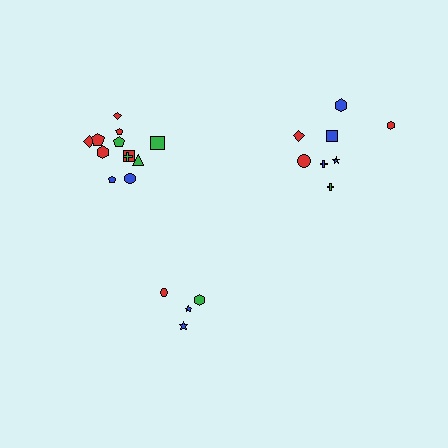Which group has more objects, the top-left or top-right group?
The top-left group.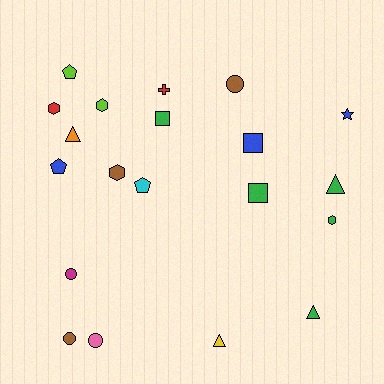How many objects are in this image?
There are 20 objects.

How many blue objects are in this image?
There are 3 blue objects.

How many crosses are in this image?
There is 1 cross.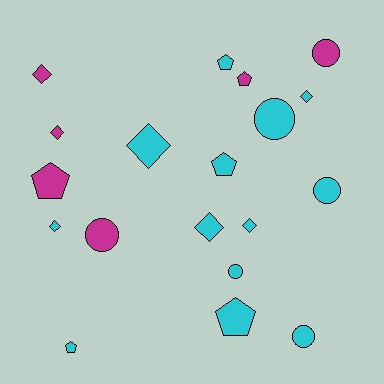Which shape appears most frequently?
Diamond, with 7 objects.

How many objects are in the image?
There are 19 objects.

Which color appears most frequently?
Cyan, with 13 objects.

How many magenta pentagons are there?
There are 2 magenta pentagons.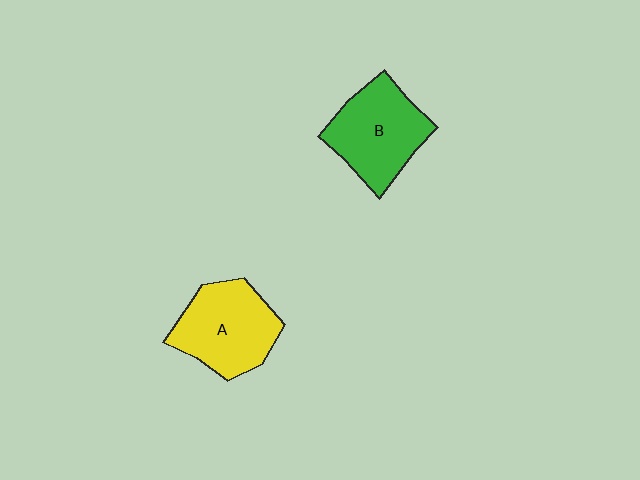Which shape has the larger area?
Shape B (green).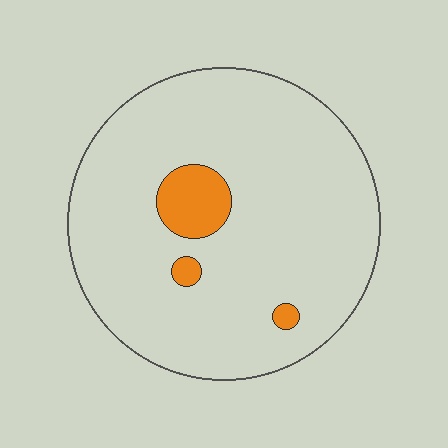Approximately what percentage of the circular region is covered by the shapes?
Approximately 10%.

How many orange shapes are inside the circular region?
3.